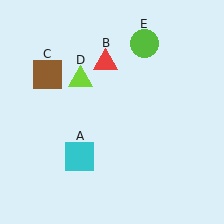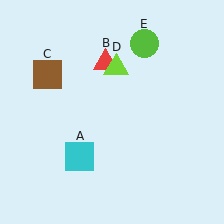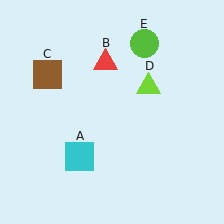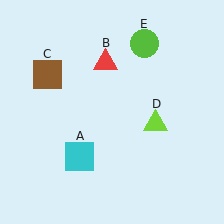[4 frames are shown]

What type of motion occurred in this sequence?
The lime triangle (object D) rotated clockwise around the center of the scene.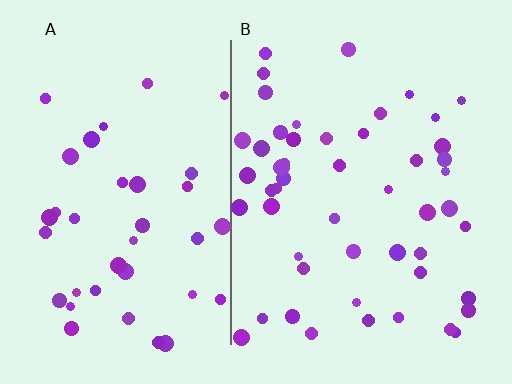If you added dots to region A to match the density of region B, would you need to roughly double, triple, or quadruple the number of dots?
Approximately double.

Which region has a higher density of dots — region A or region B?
B (the right).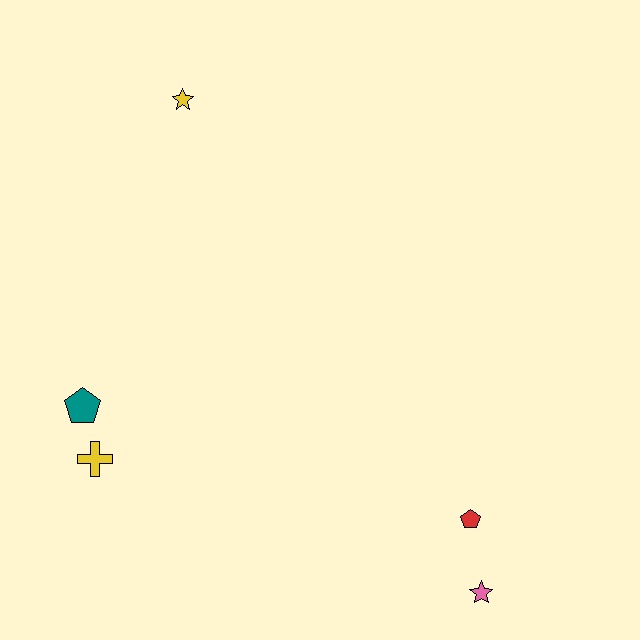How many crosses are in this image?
There is 1 cross.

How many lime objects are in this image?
There are no lime objects.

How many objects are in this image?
There are 5 objects.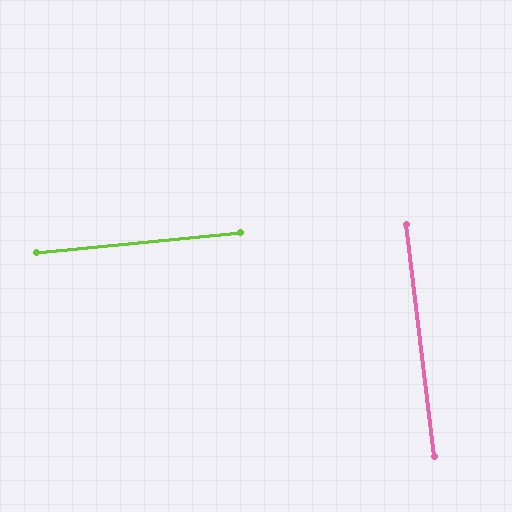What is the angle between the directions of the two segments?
Approximately 89 degrees.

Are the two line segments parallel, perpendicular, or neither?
Perpendicular — they meet at approximately 89°.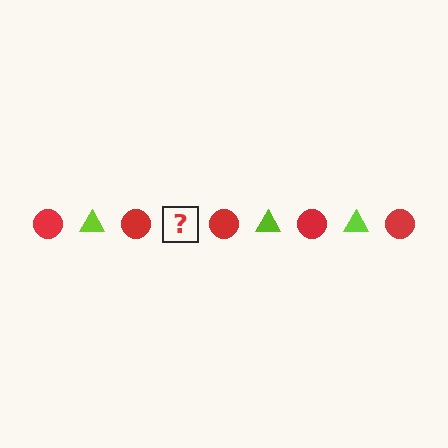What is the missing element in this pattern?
The missing element is a lime triangle.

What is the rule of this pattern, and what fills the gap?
The rule is that the pattern alternates between red circle and lime triangle. The gap should be filled with a lime triangle.